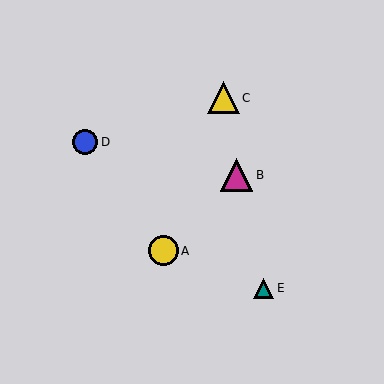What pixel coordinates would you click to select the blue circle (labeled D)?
Click at (85, 142) to select the blue circle D.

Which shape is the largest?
The magenta triangle (labeled B) is the largest.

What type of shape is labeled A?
Shape A is a yellow circle.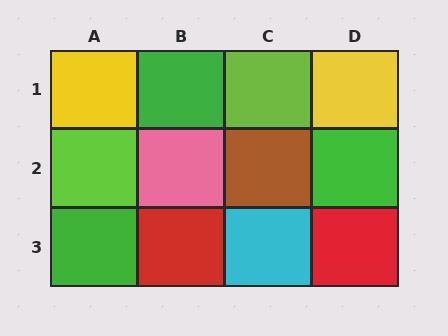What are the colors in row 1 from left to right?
Yellow, green, lime, yellow.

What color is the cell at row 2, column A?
Lime.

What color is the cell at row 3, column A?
Green.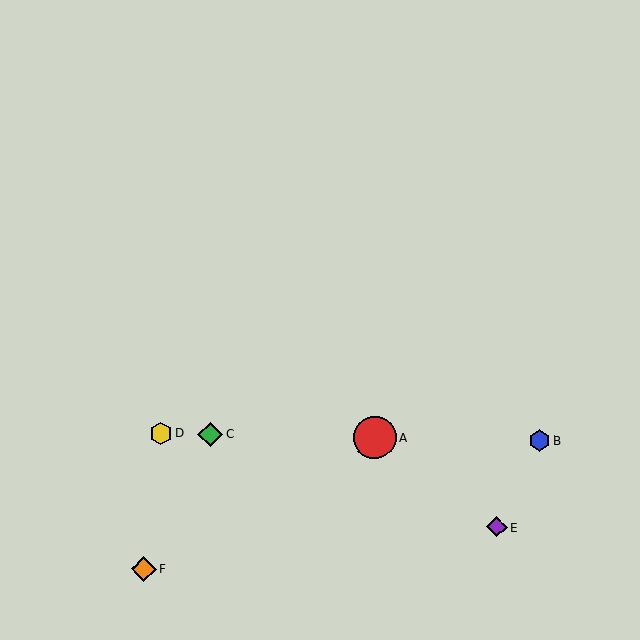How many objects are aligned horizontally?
4 objects (A, B, C, D) are aligned horizontally.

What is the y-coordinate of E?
Object E is at y≈527.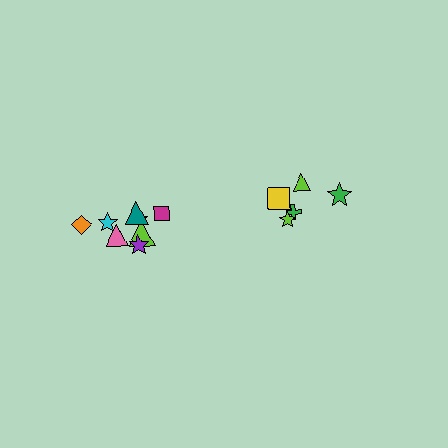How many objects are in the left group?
There are 8 objects.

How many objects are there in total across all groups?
There are 13 objects.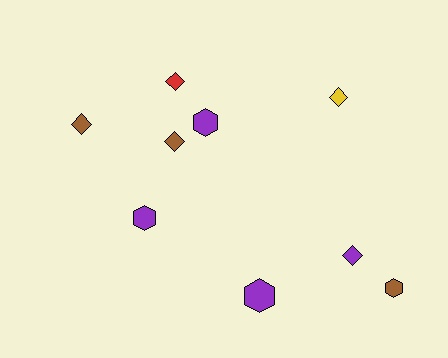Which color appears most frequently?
Purple, with 4 objects.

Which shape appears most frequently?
Diamond, with 5 objects.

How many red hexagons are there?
There are no red hexagons.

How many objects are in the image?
There are 9 objects.